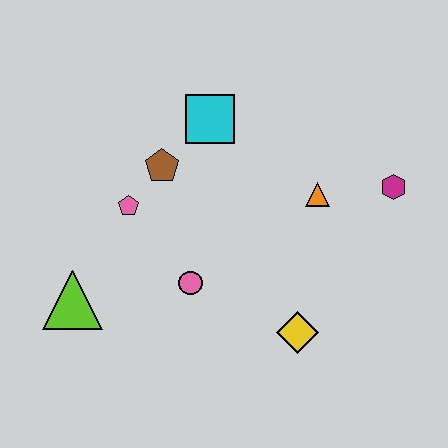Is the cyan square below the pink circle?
No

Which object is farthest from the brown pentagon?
The magenta hexagon is farthest from the brown pentagon.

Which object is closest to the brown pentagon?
The pink pentagon is closest to the brown pentagon.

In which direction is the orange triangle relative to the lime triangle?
The orange triangle is to the right of the lime triangle.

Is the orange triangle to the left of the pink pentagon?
No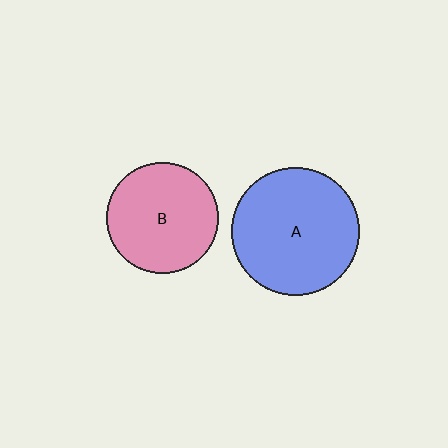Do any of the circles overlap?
No, none of the circles overlap.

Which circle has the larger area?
Circle A (blue).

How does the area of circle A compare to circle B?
Approximately 1.3 times.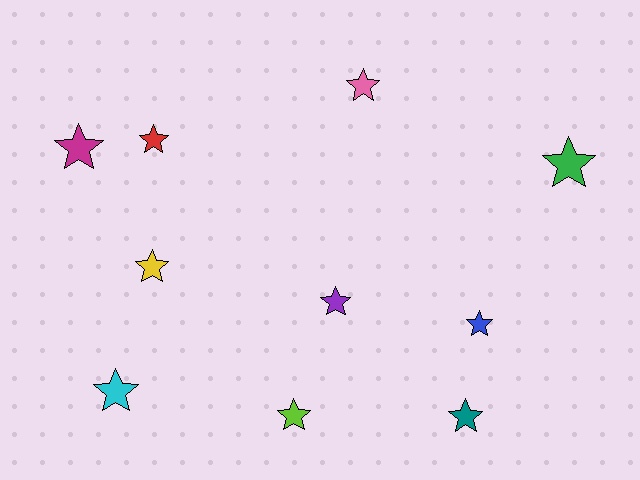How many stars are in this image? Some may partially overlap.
There are 10 stars.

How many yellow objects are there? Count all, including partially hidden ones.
There is 1 yellow object.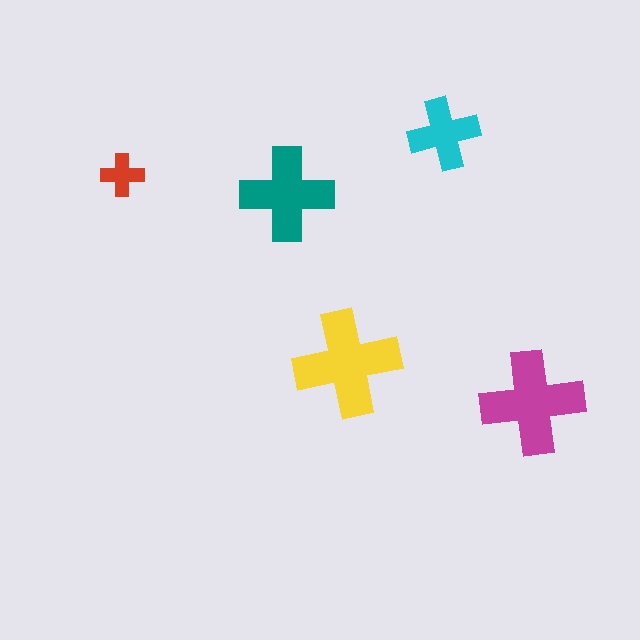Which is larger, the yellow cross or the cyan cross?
The yellow one.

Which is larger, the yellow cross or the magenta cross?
The yellow one.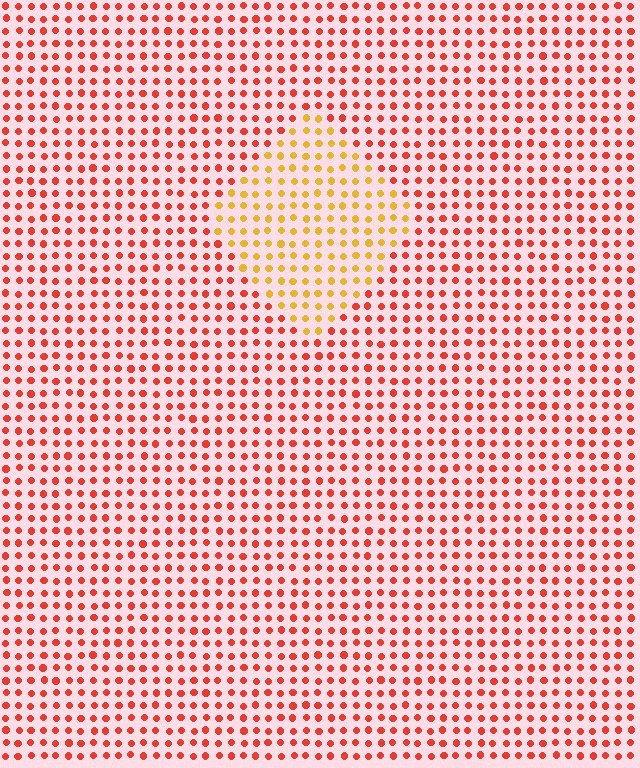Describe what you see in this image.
The image is filled with small red elements in a uniform arrangement. A diamond-shaped region is visible where the elements are tinted to a slightly different hue, forming a subtle color boundary.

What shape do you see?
I see a diamond.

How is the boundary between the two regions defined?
The boundary is defined purely by a slight shift in hue (about 42 degrees). Spacing, size, and orientation are identical on both sides.